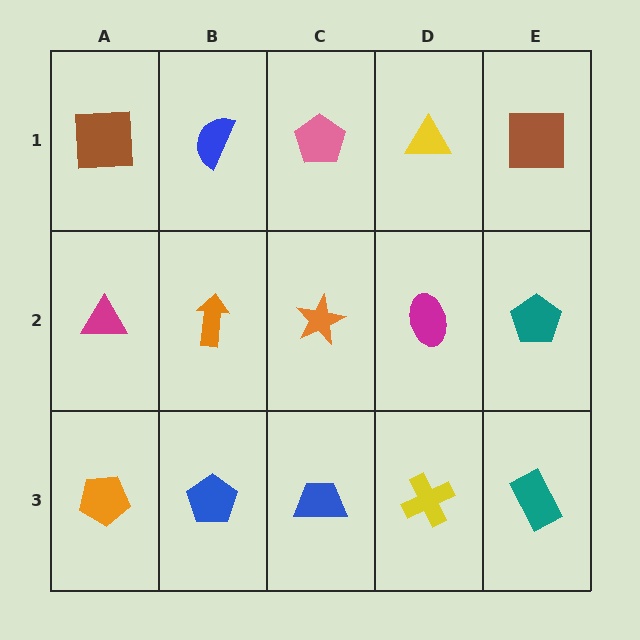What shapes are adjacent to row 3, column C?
An orange star (row 2, column C), a blue pentagon (row 3, column B), a yellow cross (row 3, column D).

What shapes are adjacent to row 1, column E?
A teal pentagon (row 2, column E), a yellow triangle (row 1, column D).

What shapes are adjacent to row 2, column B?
A blue semicircle (row 1, column B), a blue pentagon (row 3, column B), a magenta triangle (row 2, column A), an orange star (row 2, column C).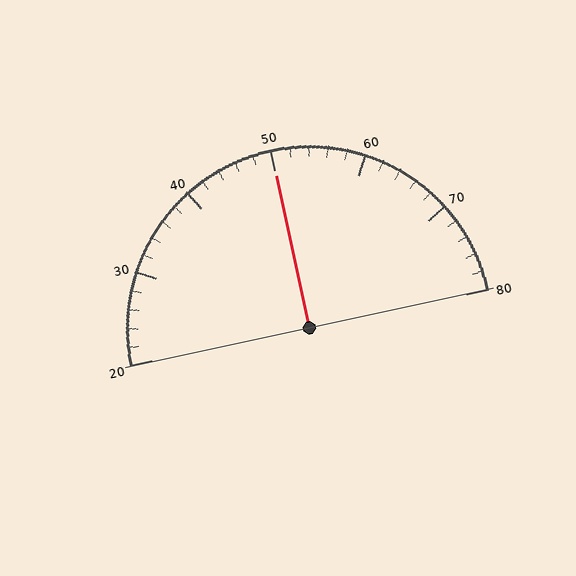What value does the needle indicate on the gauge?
The needle indicates approximately 50.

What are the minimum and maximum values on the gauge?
The gauge ranges from 20 to 80.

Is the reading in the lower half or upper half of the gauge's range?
The reading is in the upper half of the range (20 to 80).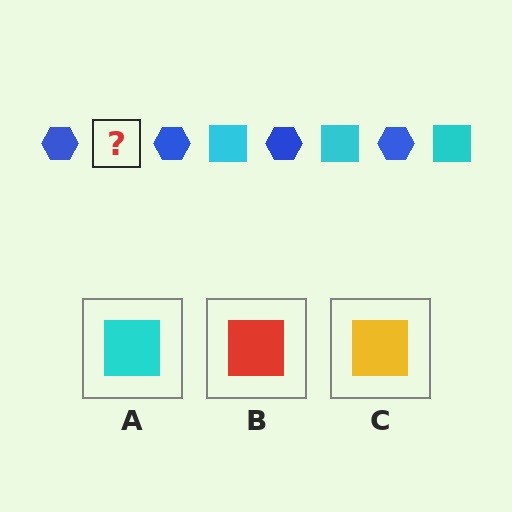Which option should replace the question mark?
Option A.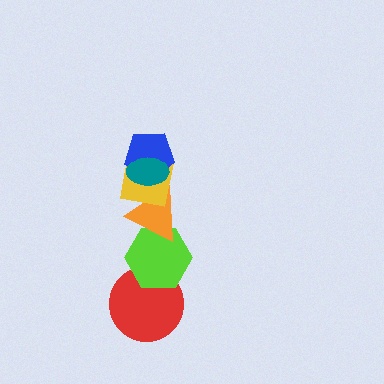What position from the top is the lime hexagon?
The lime hexagon is 5th from the top.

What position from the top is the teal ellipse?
The teal ellipse is 1st from the top.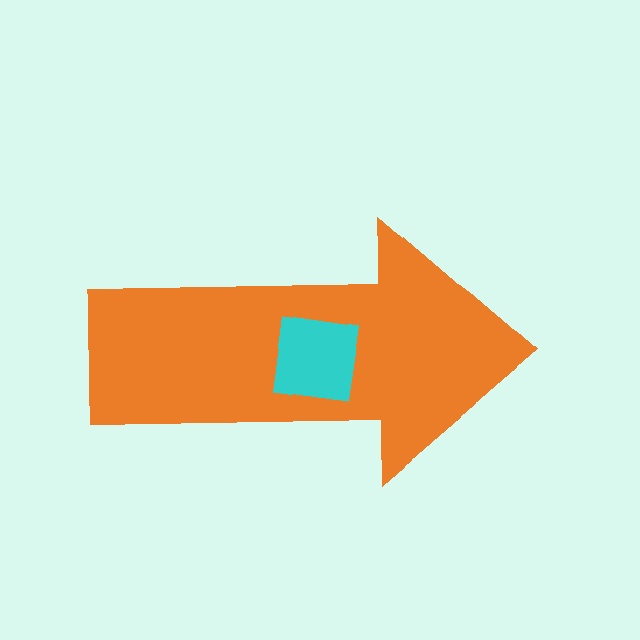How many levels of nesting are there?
2.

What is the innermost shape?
The cyan square.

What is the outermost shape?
The orange arrow.